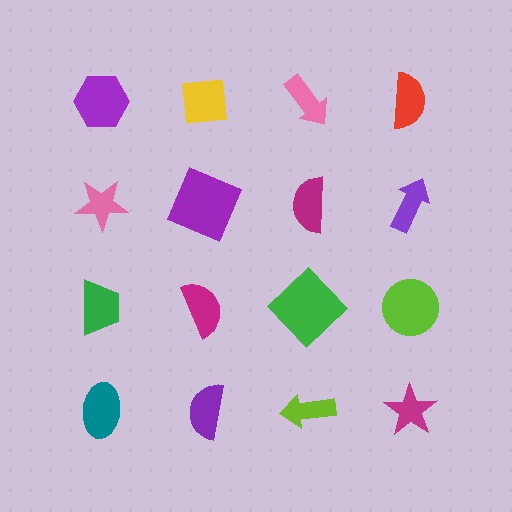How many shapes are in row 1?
4 shapes.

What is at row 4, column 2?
A purple semicircle.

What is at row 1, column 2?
A yellow square.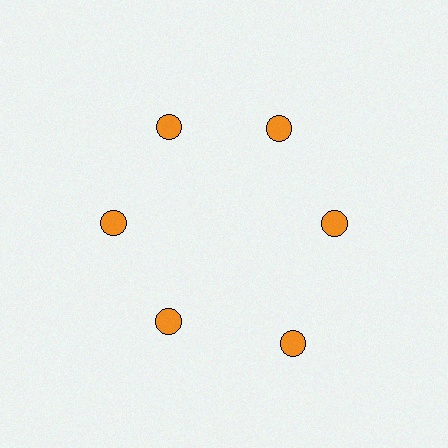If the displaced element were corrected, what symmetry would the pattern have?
It would have 6-fold rotational symmetry — the pattern would map onto itself every 60 degrees.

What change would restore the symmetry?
The symmetry would be restored by moving it inward, back onto the ring so that all 6 circles sit at equal angles and equal distance from the center.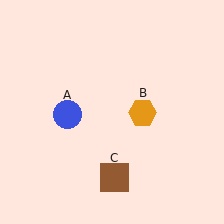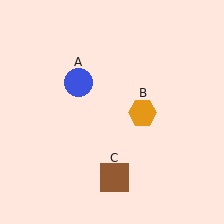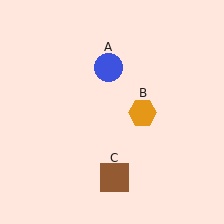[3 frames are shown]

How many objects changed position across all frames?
1 object changed position: blue circle (object A).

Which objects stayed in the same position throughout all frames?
Orange hexagon (object B) and brown square (object C) remained stationary.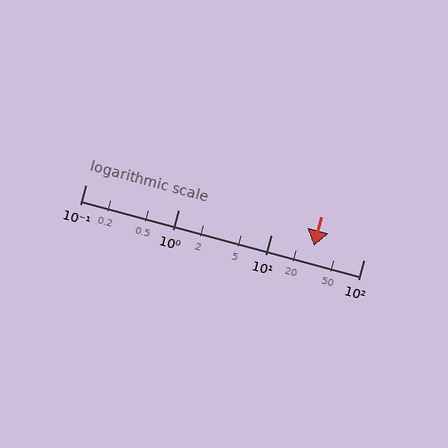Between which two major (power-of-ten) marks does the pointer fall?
The pointer is between 10 and 100.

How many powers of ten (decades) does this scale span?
The scale spans 3 decades, from 0.1 to 100.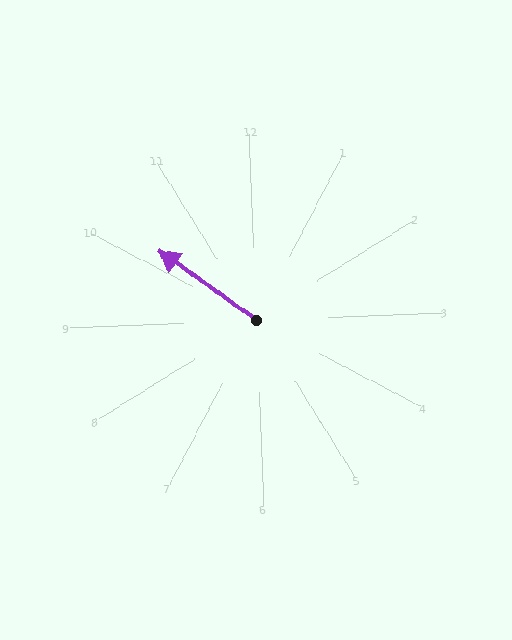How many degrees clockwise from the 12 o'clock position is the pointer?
Approximately 308 degrees.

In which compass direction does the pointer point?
Northwest.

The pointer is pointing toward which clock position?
Roughly 10 o'clock.